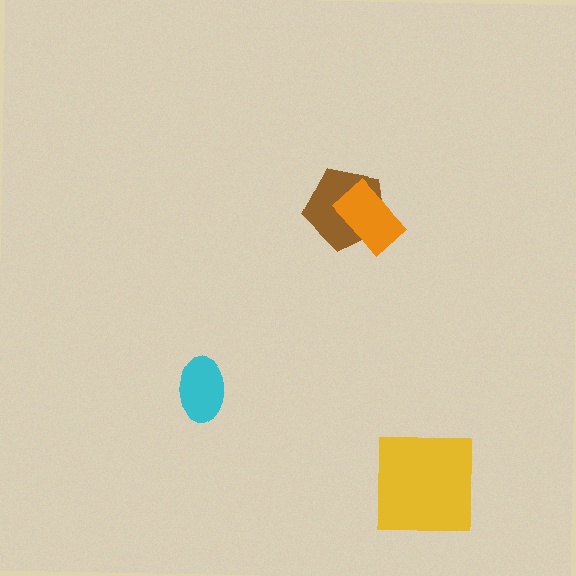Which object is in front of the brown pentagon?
The orange rectangle is in front of the brown pentagon.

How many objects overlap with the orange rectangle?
1 object overlaps with the orange rectangle.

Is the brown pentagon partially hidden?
Yes, it is partially covered by another shape.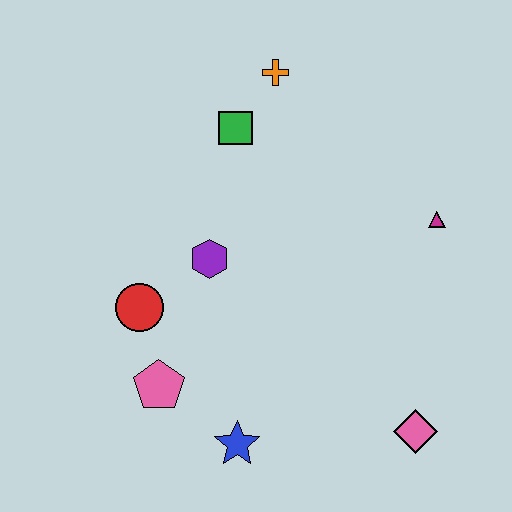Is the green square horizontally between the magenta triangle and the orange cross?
No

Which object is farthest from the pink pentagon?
The orange cross is farthest from the pink pentagon.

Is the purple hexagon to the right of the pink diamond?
No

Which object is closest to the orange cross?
The green square is closest to the orange cross.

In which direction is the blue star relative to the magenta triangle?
The blue star is below the magenta triangle.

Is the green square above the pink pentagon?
Yes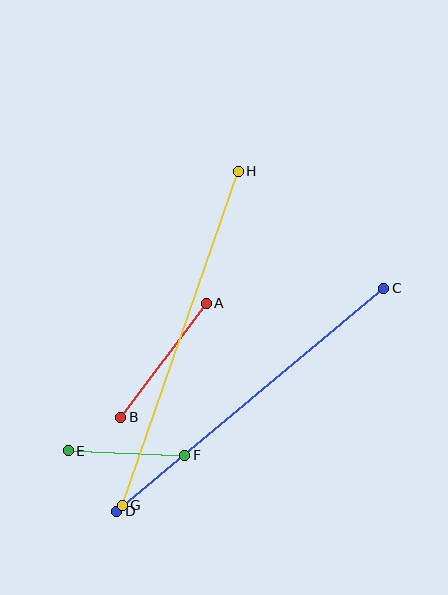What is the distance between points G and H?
The distance is approximately 353 pixels.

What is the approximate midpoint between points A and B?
The midpoint is at approximately (163, 360) pixels.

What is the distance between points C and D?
The distance is approximately 348 pixels.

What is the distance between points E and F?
The distance is approximately 117 pixels.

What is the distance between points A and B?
The distance is approximately 142 pixels.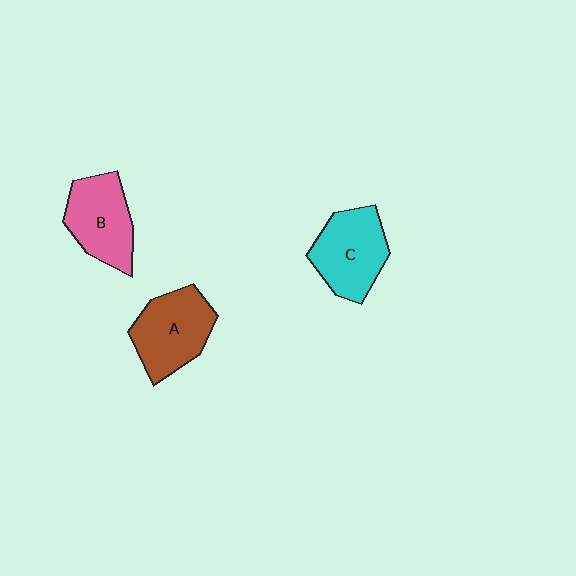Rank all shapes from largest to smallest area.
From largest to smallest: A (brown), C (cyan), B (pink).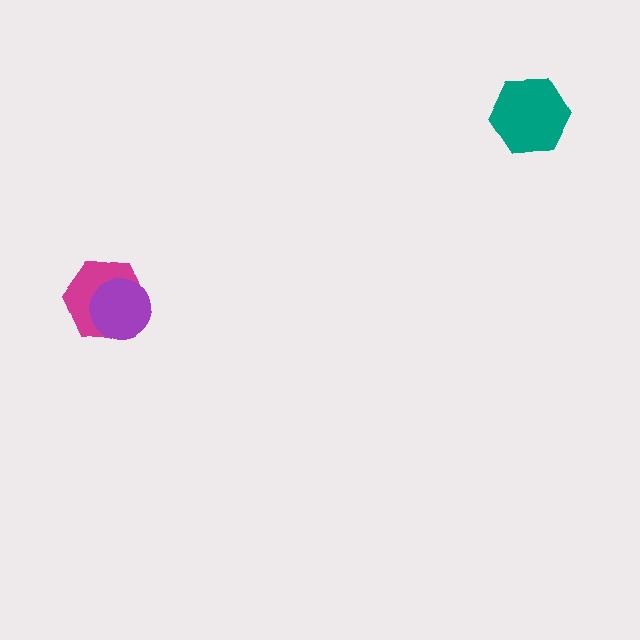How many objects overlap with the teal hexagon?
0 objects overlap with the teal hexagon.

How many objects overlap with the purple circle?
1 object overlaps with the purple circle.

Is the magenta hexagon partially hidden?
Yes, it is partially covered by another shape.